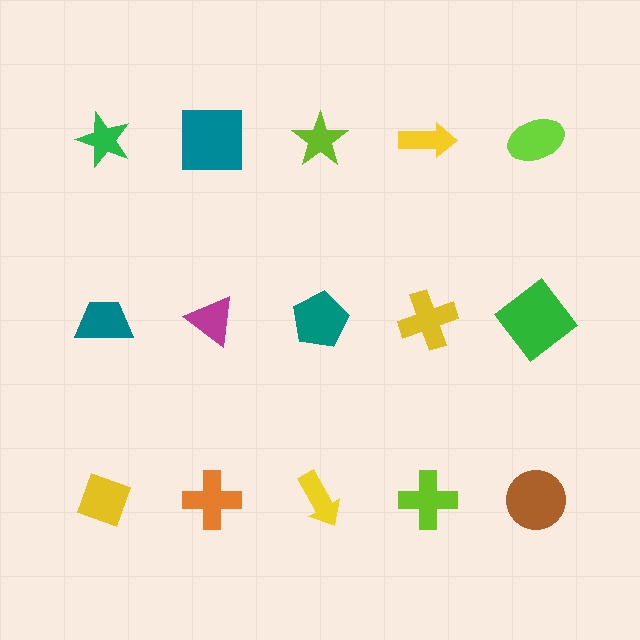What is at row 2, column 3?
A teal pentagon.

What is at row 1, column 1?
A green star.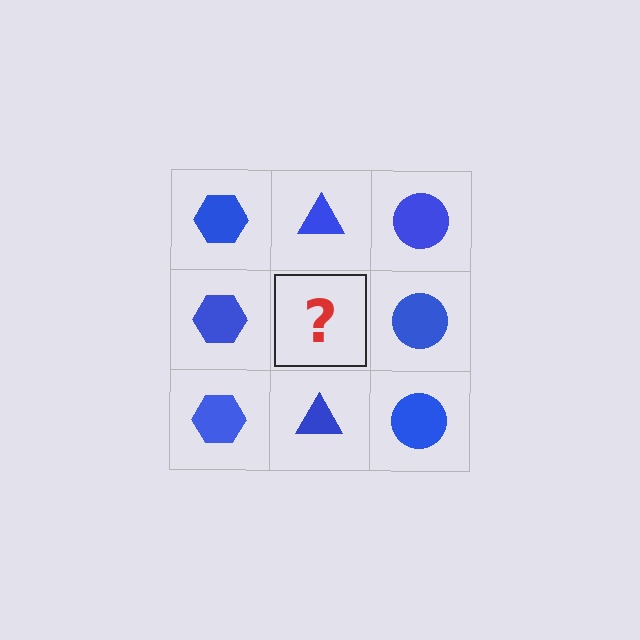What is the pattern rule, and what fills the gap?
The rule is that each column has a consistent shape. The gap should be filled with a blue triangle.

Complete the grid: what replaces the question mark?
The question mark should be replaced with a blue triangle.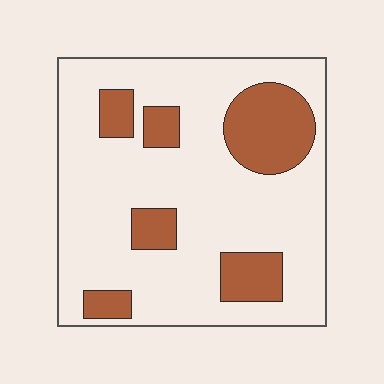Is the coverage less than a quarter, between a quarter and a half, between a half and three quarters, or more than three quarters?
Less than a quarter.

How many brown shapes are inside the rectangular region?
6.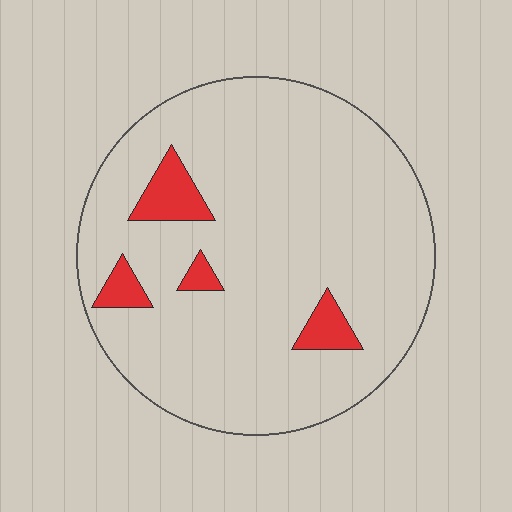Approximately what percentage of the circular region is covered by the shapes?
Approximately 10%.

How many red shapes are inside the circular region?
4.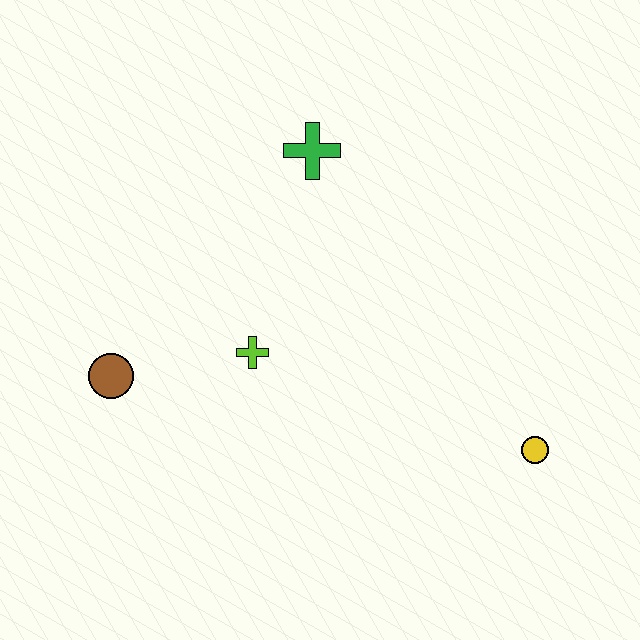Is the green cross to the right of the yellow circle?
No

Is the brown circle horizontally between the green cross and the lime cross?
No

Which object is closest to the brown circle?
The lime cross is closest to the brown circle.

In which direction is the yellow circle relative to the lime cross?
The yellow circle is to the right of the lime cross.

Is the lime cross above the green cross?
No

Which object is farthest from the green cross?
The yellow circle is farthest from the green cross.